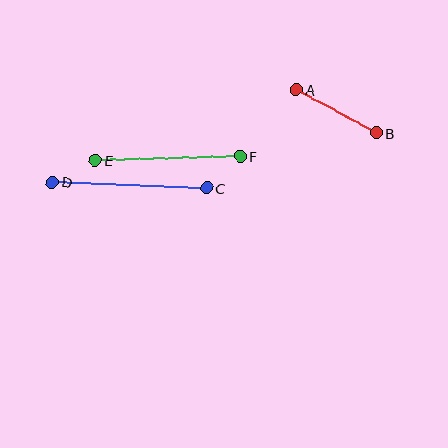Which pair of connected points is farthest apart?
Points C and D are farthest apart.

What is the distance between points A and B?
The distance is approximately 91 pixels.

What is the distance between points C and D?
The distance is approximately 154 pixels.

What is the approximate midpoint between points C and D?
The midpoint is at approximately (130, 185) pixels.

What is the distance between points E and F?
The distance is approximately 145 pixels.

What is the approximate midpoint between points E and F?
The midpoint is at approximately (168, 158) pixels.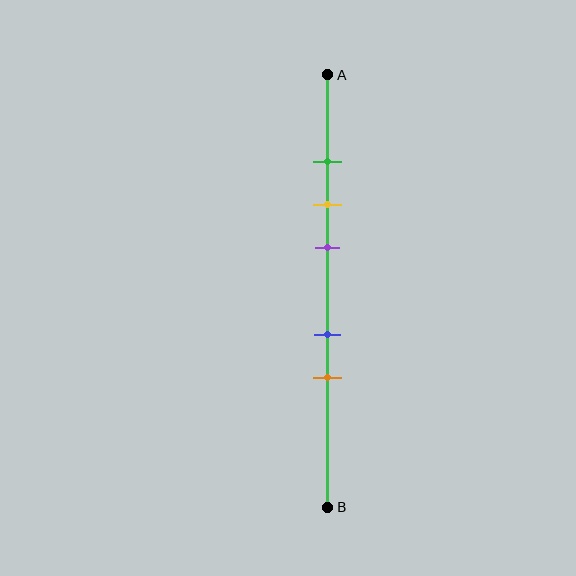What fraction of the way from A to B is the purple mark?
The purple mark is approximately 40% (0.4) of the way from A to B.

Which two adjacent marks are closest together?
The green and yellow marks are the closest adjacent pair.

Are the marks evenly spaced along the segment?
No, the marks are not evenly spaced.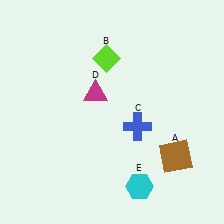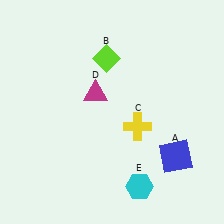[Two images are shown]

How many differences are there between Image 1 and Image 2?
There are 2 differences between the two images.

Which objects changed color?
A changed from brown to blue. C changed from blue to yellow.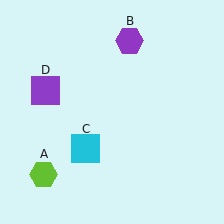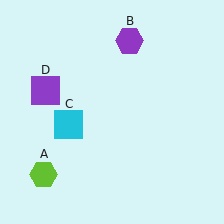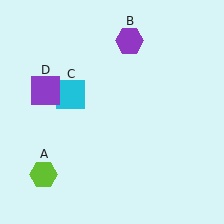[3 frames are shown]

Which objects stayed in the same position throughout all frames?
Lime hexagon (object A) and purple hexagon (object B) and purple square (object D) remained stationary.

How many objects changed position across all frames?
1 object changed position: cyan square (object C).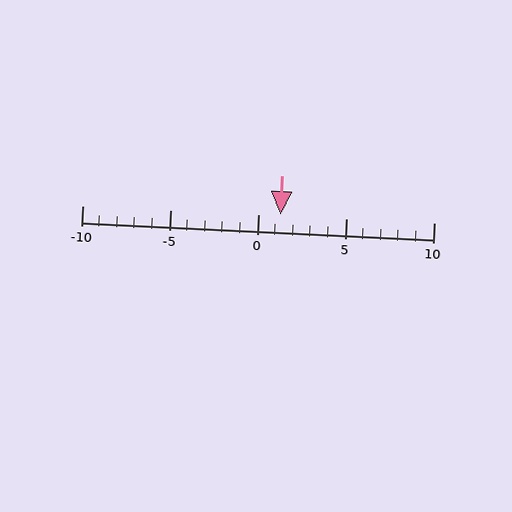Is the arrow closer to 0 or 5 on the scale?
The arrow is closer to 0.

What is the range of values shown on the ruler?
The ruler shows values from -10 to 10.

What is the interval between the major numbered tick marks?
The major tick marks are spaced 5 units apart.